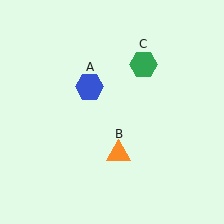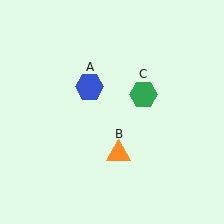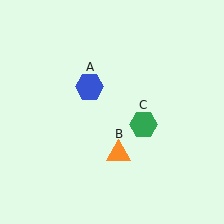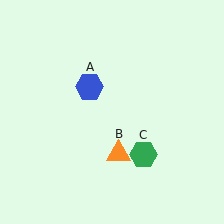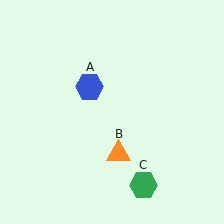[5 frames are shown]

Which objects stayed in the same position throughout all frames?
Blue hexagon (object A) and orange triangle (object B) remained stationary.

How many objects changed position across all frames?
1 object changed position: green hexagon (object C).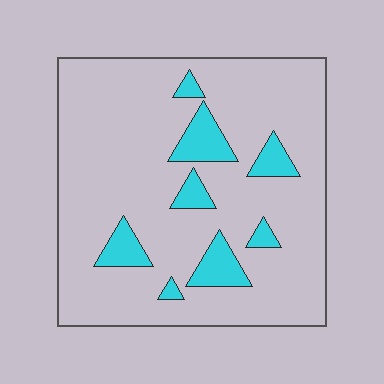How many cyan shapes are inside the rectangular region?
8.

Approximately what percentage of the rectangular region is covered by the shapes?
Approximately 15%.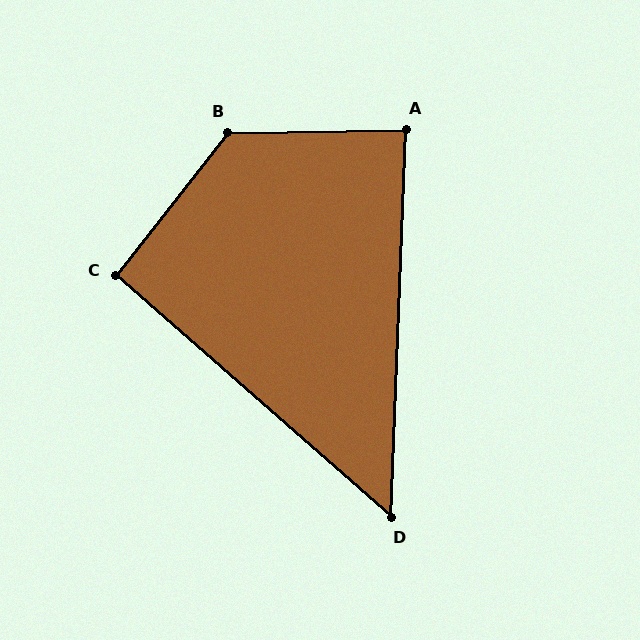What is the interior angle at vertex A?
Approximately 87 degrees (approximately right).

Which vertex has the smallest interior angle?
D, at approximately 51 degrees.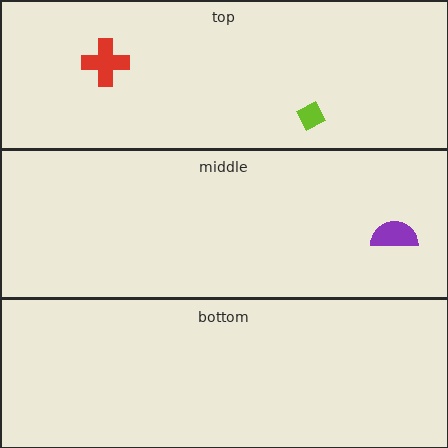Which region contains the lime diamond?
The top region.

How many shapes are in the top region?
2.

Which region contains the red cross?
The top region.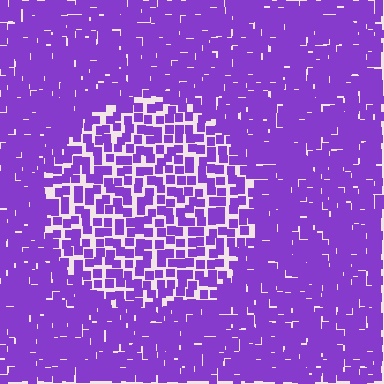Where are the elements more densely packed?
The elements are more densely packed outside the circle boundary.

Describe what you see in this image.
The image contains small purple elements arranged at two different densities. A circle-shaped region is visible where the elements are less densely packed than the surrounding area.